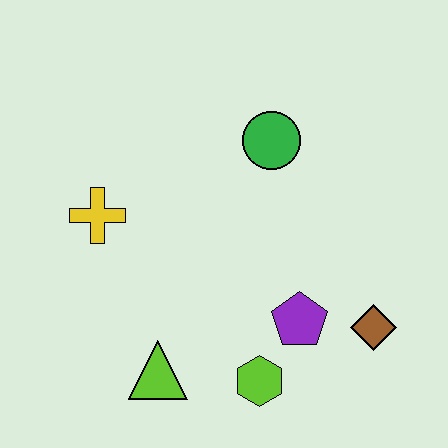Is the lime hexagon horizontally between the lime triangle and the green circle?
Yes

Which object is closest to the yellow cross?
The lime triangle is closest to the yellow cross.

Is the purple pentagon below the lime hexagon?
No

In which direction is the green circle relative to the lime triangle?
The green circle is above the lime triangle.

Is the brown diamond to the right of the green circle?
Yes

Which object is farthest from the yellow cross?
The brown diamond is farthest from the yellow cross.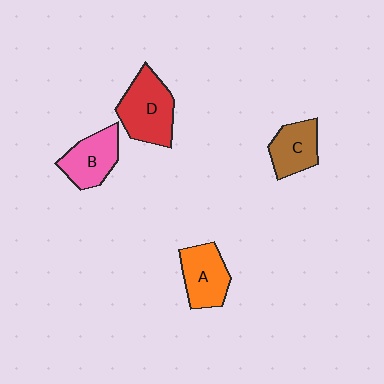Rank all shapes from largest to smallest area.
From largest to smallest: D (red), A (orange), B (pink), C (brown).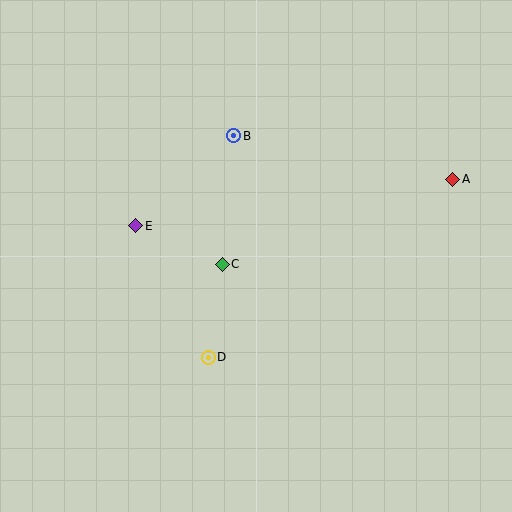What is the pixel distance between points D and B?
The distance between D and B is 223 pixels.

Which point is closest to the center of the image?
Point C at (222, 264) is closest to the center.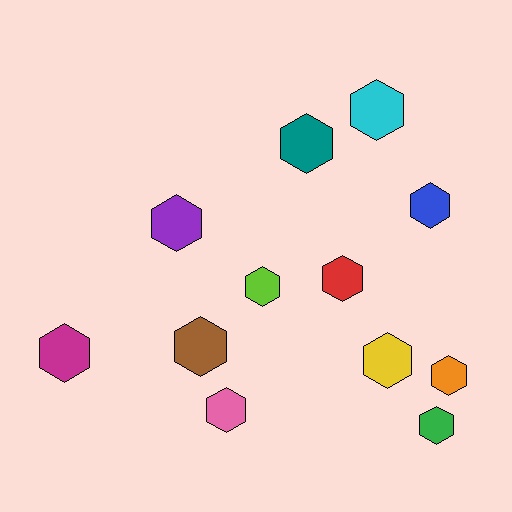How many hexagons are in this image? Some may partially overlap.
There are 12 hexagons.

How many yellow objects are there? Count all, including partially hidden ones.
There is 1 yellow object.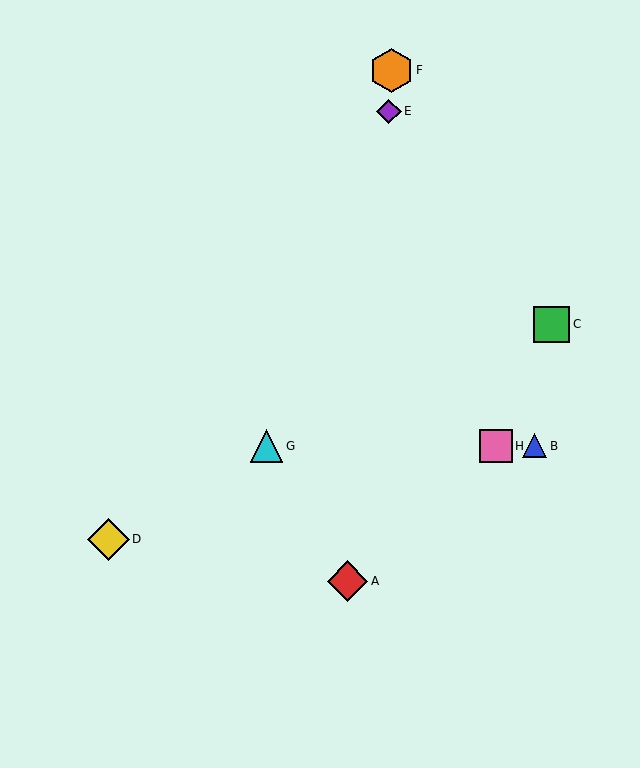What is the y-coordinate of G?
Object G is at y≈446.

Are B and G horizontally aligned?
Yes, both are at y≈446.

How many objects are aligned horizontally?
3 objects (B, G, H) are aligned horizontally.